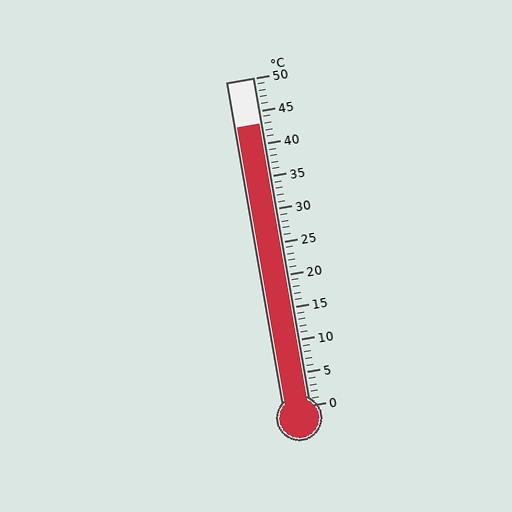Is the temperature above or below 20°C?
The temperature is above 20°C.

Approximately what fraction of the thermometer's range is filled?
The thermometer is filled to approximately 85% of its range.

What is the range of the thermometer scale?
The thermometer scale ranges from 0°C to 50°C.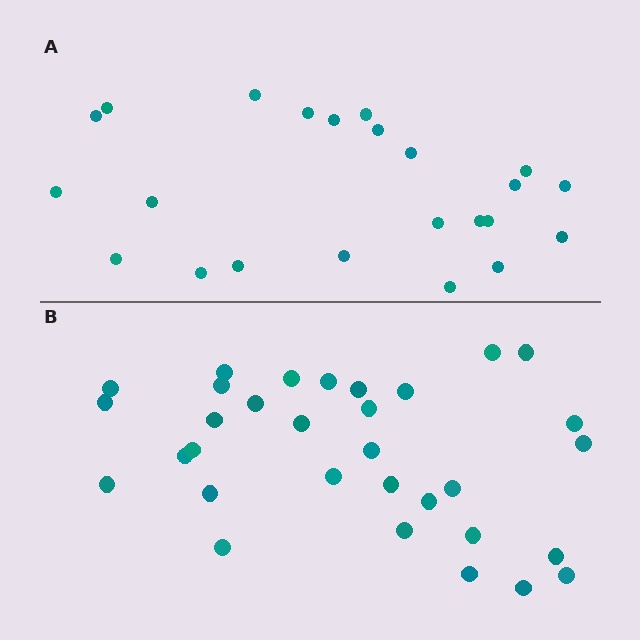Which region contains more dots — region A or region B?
Region B (the bottom region) has more dots.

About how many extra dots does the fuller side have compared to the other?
Region B has roughly 8 or so more dots than region A.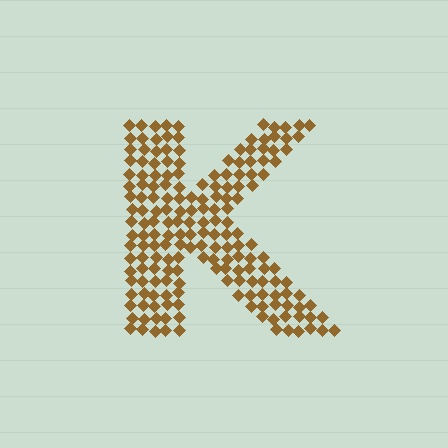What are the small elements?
The small elements are diamonds.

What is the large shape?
The large shape is the letter K.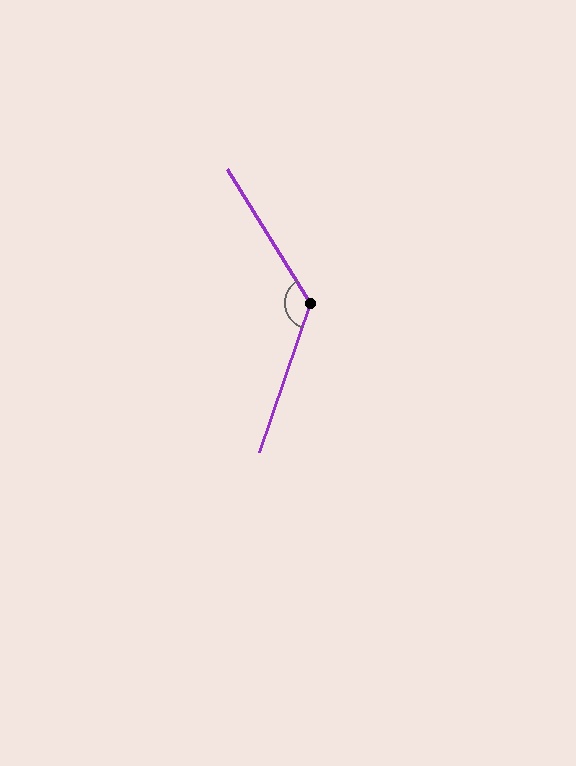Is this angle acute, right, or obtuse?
It is obtuse.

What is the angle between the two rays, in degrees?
Approximately 129 degrees.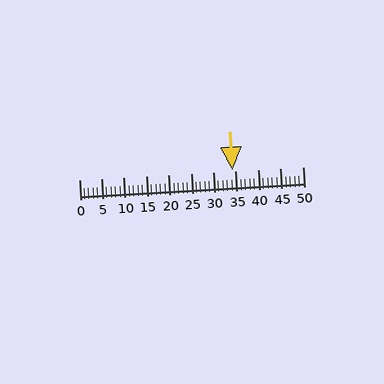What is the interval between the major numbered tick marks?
The major tick marks are spaced 5 units apart.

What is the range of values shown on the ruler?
The ruler shows values from 0 to 50.